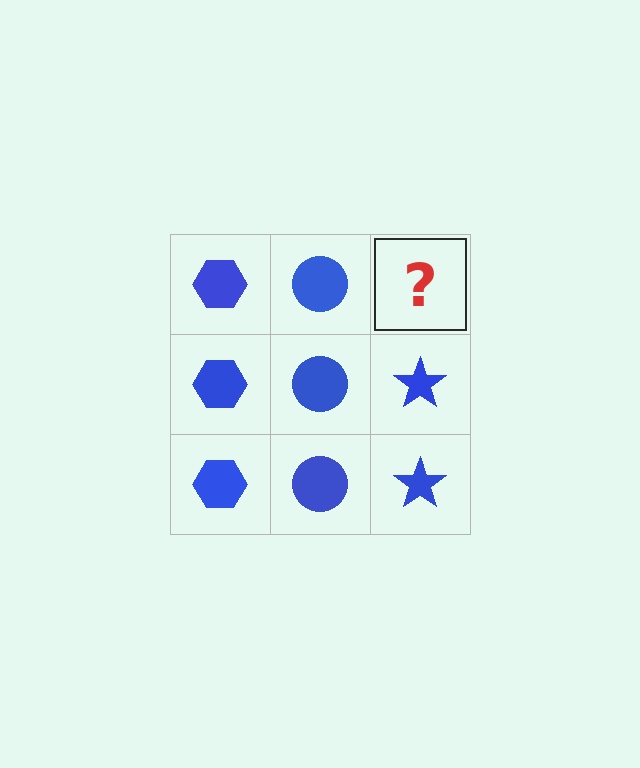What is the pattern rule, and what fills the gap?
The rule is that each column has a consistent shape. The gap should be filled with a blue star.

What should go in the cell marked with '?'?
The missing cell should contain a blue star.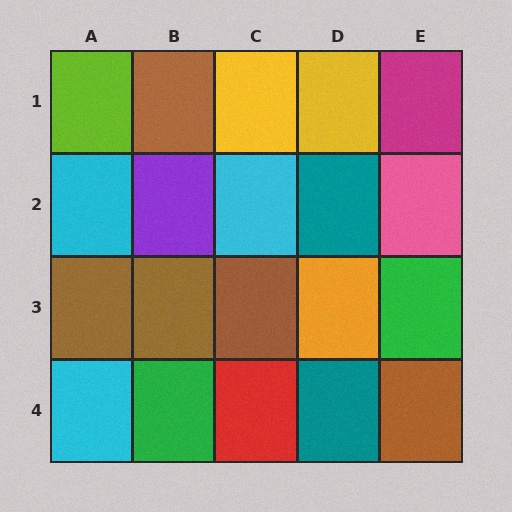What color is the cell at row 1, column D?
Yellow.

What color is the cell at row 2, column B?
Purple.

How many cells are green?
2 cells are green.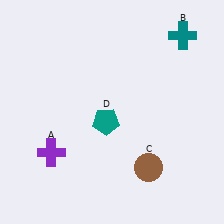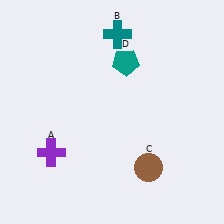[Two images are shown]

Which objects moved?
The objects that moved are: the teal cross (B), the teal pentagon (D).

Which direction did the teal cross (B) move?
The teal cross (B) moved left.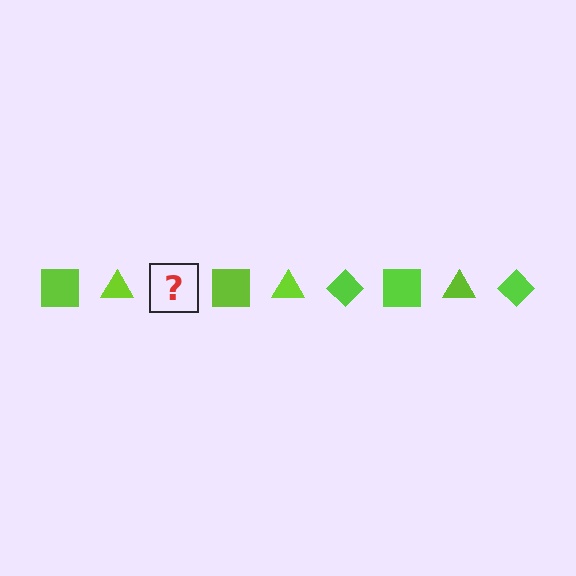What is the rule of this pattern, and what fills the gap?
The rule is that the pattern cycles through square, triangle, diamond shapes in lime. The gap should be filled with a lime diamond.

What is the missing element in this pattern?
The missing element is a lime diamond.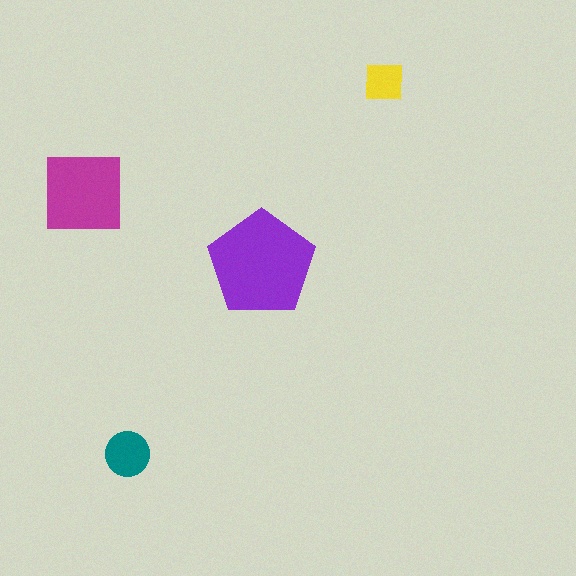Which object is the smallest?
The yellow square.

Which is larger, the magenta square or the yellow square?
The magenta square.